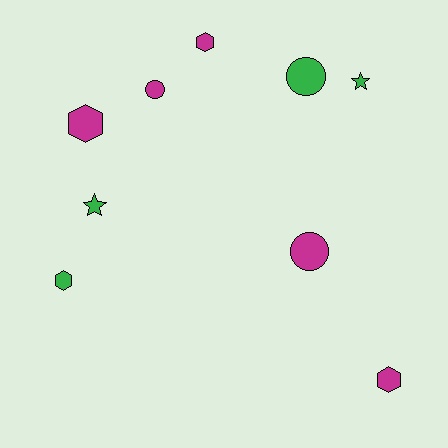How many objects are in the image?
There are 9 objects.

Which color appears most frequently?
Magenta, with 5 objects.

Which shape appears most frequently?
Hexagon, with 4 objects.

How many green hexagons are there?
There is 1 green hexagon.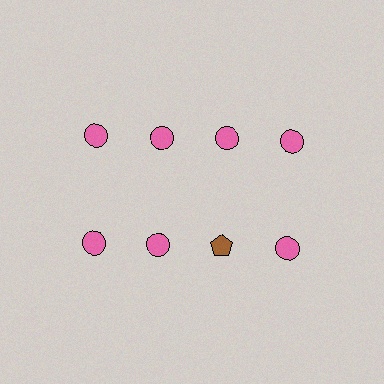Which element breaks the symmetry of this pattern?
The brown pentagon in the second row, center column breaks the symmetry. All other shapes are pink circles.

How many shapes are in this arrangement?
There are 8 shapes arranged in a grid pattern.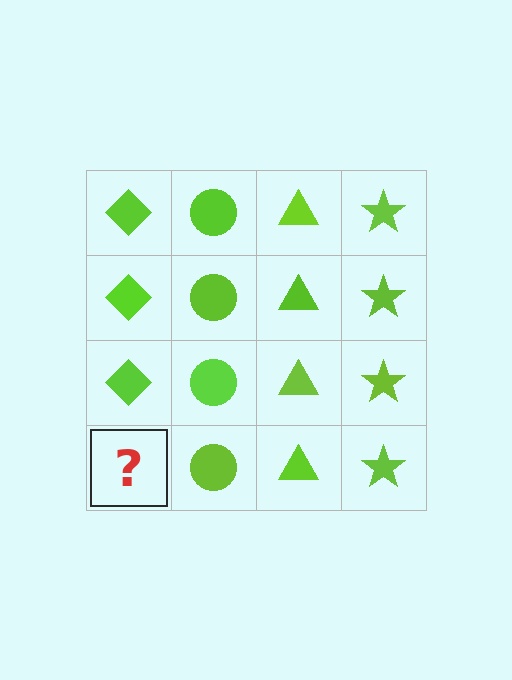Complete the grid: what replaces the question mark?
The question mark should be replaced with a lime diamond.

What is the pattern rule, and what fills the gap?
The rule is that each column has a consistent shape. The gap should be filled with a lime diamond.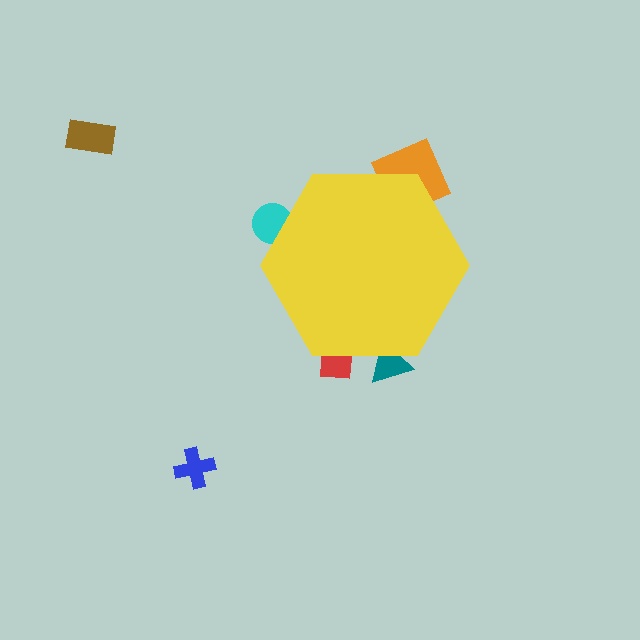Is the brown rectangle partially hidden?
No, the brown rectangle is fully visible.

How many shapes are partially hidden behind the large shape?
4 shapes are partially hidden.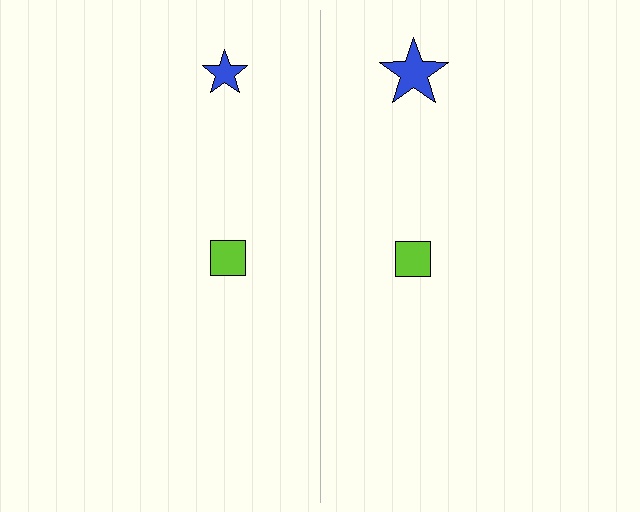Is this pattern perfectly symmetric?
No, the pattern is not perfectly symmetric. The blue star on the right side has a different size than its mirror counterpart.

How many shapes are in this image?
There are 4 shapes in this image.